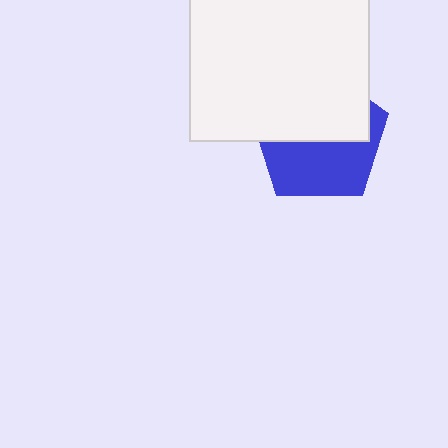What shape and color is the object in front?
The object in front is a white square.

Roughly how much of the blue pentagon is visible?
About half of it is visible (roughly 48%).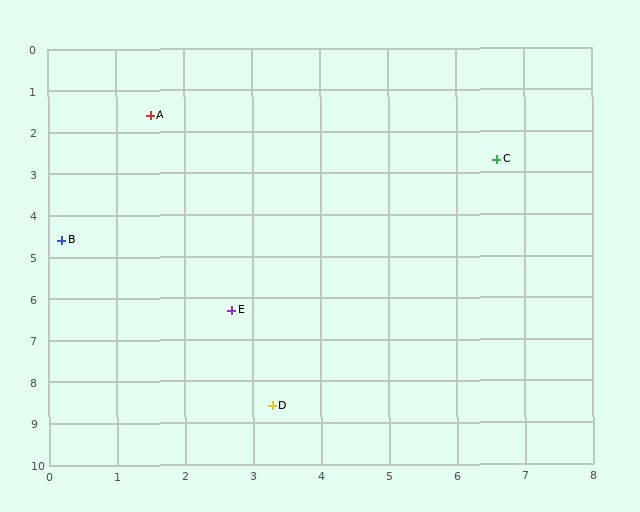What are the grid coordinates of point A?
Point A is at approximately (1.5, 1.6).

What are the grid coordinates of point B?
Point B is at approximately (0.2, 4.6).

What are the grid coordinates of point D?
Point D is at approximately (3.3, 8.6).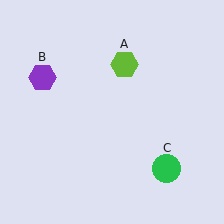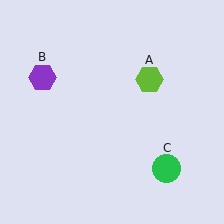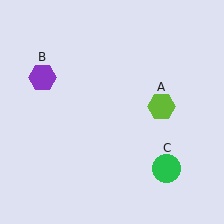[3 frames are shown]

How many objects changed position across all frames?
1 object changed position: lime hexagon (object A).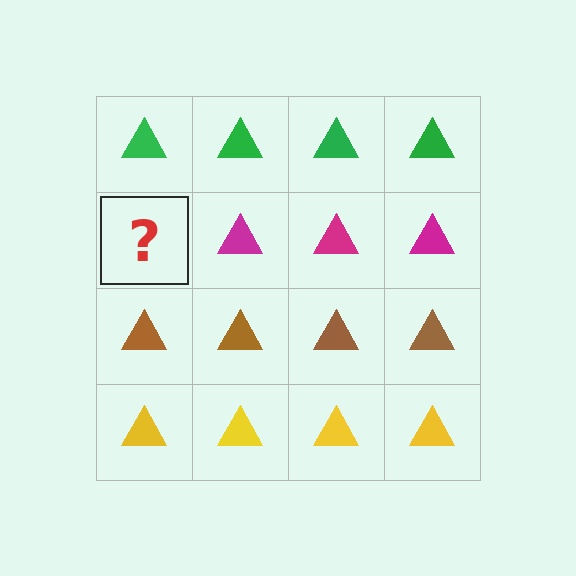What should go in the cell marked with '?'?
The missing cell should contain a magenta triangle.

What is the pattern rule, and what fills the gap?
The rule is that each row has a consistent color. The gap should be filled with a magenta triangle.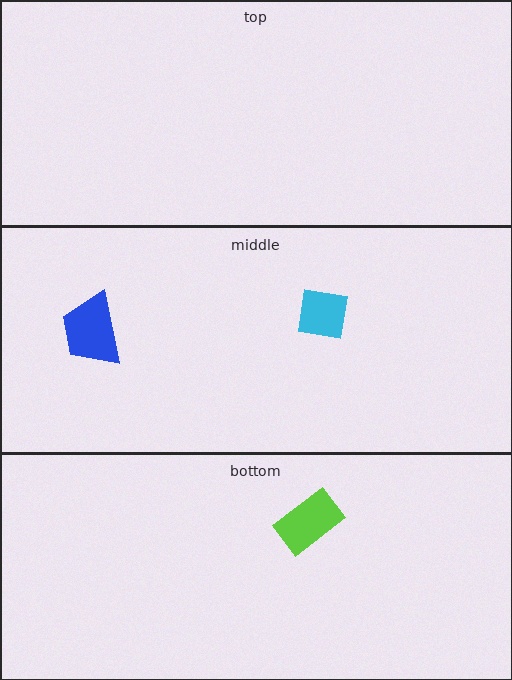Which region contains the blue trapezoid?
The middle region.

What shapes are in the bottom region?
The lime rectangle.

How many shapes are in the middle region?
2.